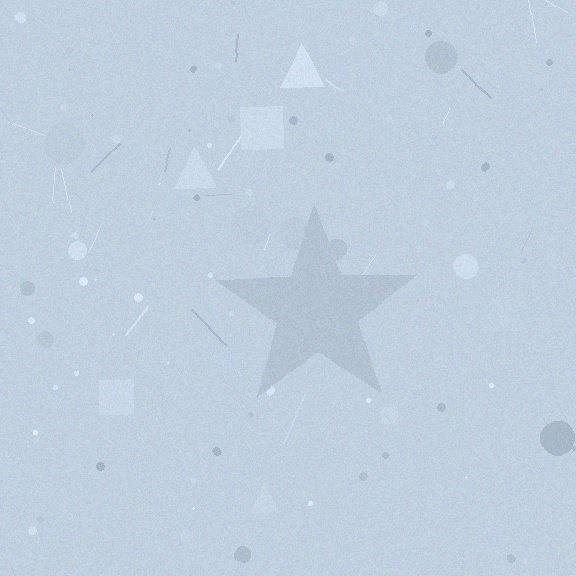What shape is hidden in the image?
A star is hidden in the image.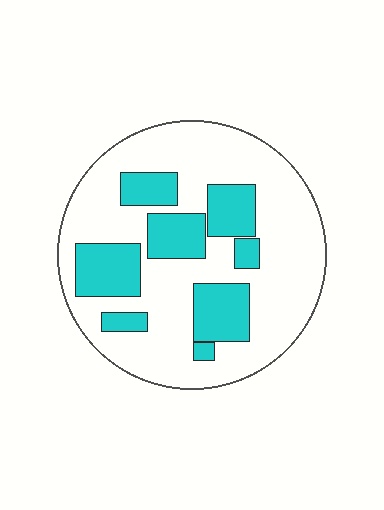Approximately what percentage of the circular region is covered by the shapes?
Approximately 30%.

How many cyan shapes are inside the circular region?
8.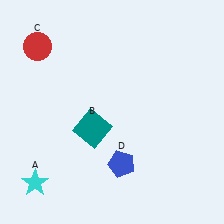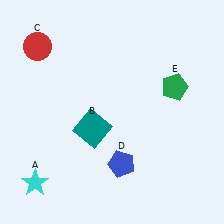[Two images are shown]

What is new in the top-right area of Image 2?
A green pentagon (E) was added in the top-right area of Image 2.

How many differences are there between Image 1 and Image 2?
There is 1 difference between the two images.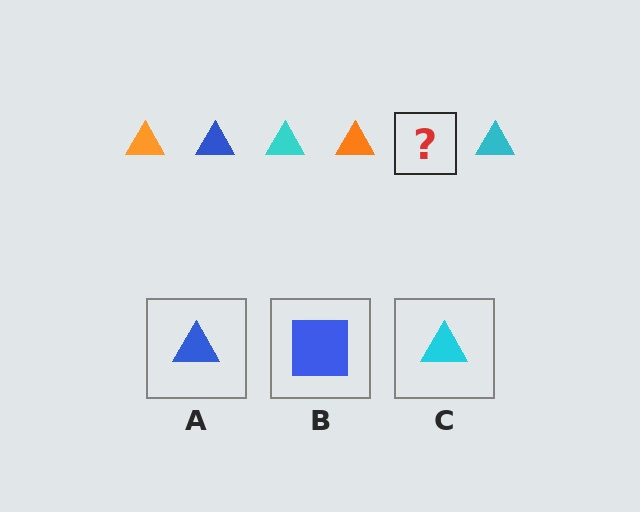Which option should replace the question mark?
Option A.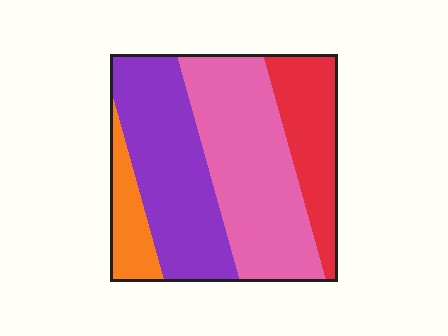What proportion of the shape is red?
Red covers about 20% of the shape.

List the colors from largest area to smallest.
From largest to smallest: pink, purple, red, orange.